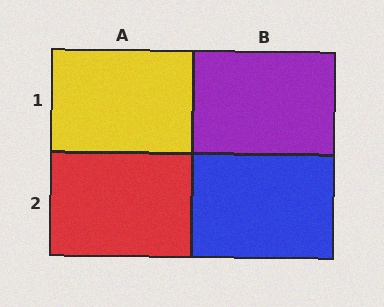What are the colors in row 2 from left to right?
Red, blue.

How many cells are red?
1 cell is red.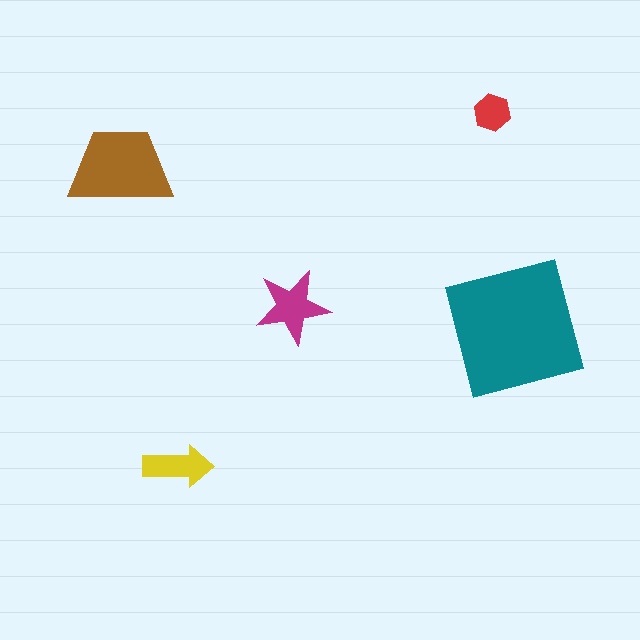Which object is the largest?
The teal square.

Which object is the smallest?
The red hexagon.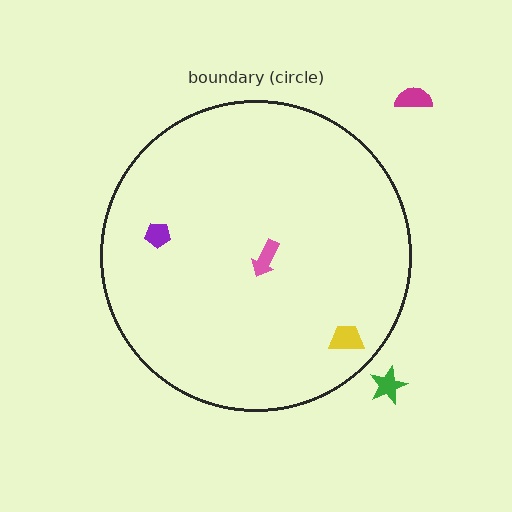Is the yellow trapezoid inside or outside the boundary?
Inside.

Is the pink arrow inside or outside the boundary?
Inside.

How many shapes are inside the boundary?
3 inside, 2 outside.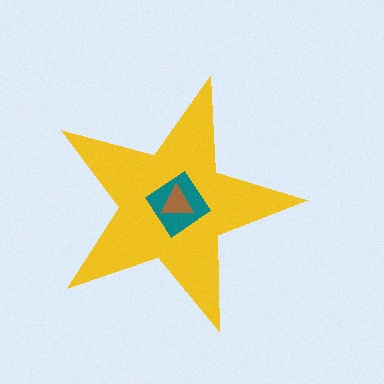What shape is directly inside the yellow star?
The teal diamond.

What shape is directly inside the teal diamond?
The brown triangle.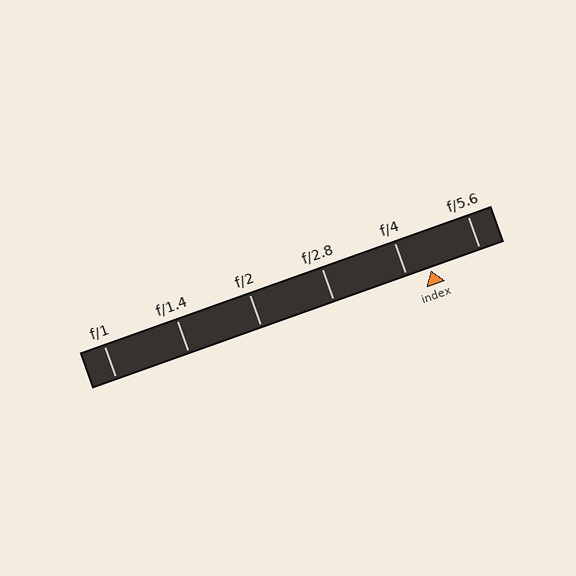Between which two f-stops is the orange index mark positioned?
The index mark is between f/4 and f/5.6.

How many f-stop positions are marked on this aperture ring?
There are 6 f-stop positions marked.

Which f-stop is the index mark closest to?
The index mark is closest to f/4.